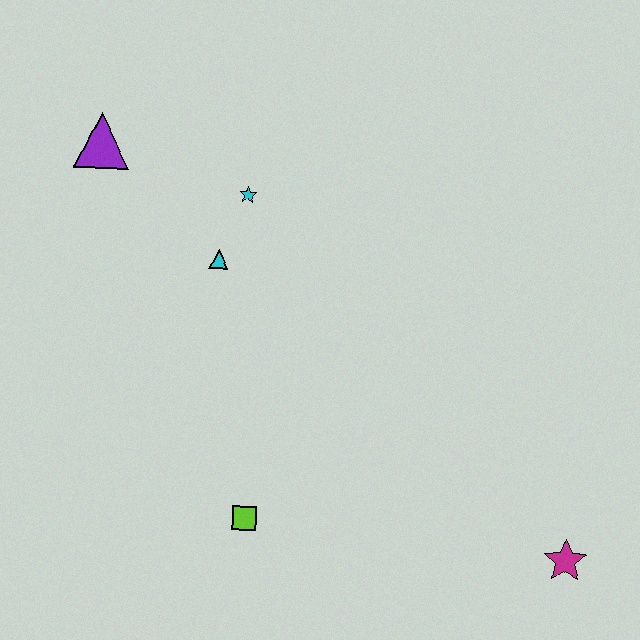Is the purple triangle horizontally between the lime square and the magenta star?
No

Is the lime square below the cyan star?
Yes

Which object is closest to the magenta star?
The lime square is closest to the magenta star.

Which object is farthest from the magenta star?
The purple triangle is farthest from the magenta star.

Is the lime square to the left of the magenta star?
Yes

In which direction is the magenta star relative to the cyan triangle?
The magenta star is to the right of the cyan triangle.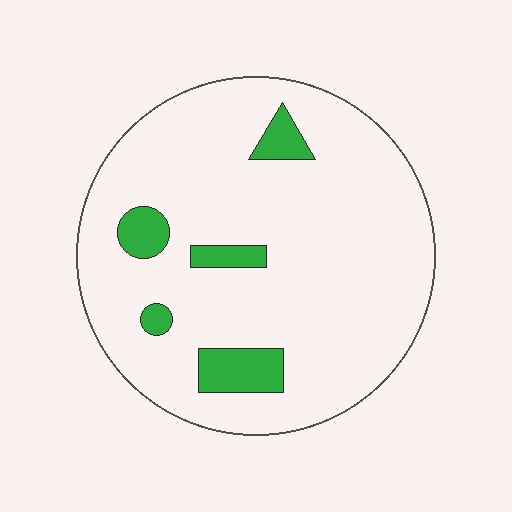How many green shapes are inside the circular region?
5.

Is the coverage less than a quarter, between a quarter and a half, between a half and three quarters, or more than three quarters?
Less than a quarter.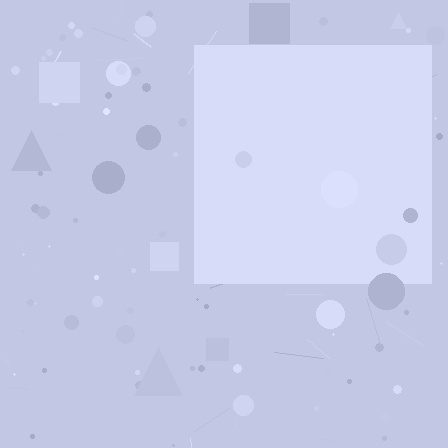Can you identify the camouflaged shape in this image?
The camouflaged shape is a square.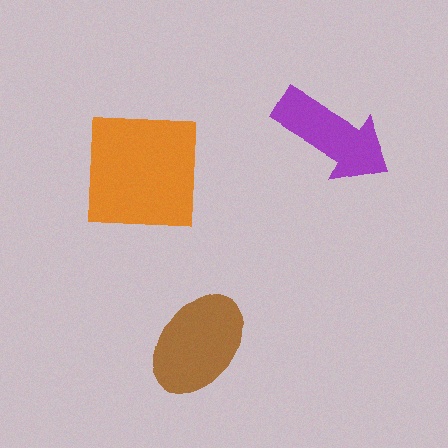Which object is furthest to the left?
The orange square is leftmost.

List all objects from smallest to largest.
The purple arrow, the brown ellipse, the orange square.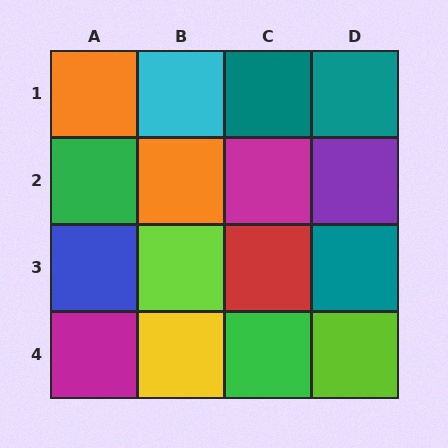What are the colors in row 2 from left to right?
Green, orange, magenta, purple.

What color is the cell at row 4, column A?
Magenta.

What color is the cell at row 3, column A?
Blue.